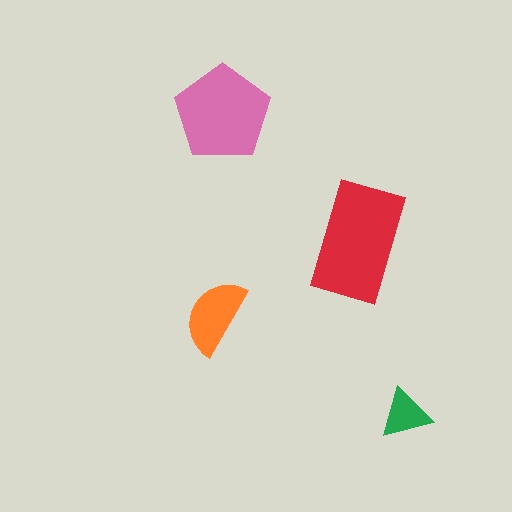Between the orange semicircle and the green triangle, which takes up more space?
The orange semicircle.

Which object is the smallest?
The green triangle.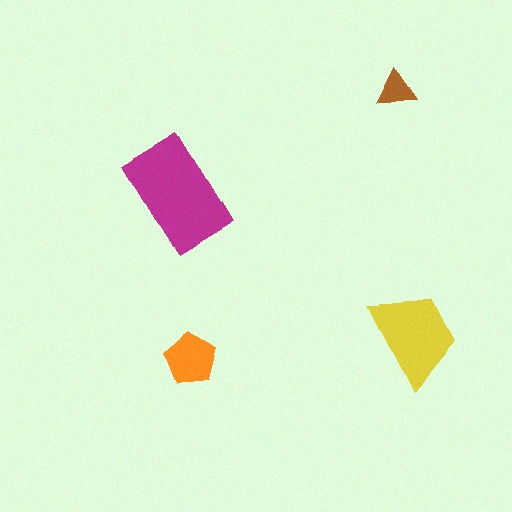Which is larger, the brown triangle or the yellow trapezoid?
The yellow trapezoid.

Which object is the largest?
The magenta rectangle.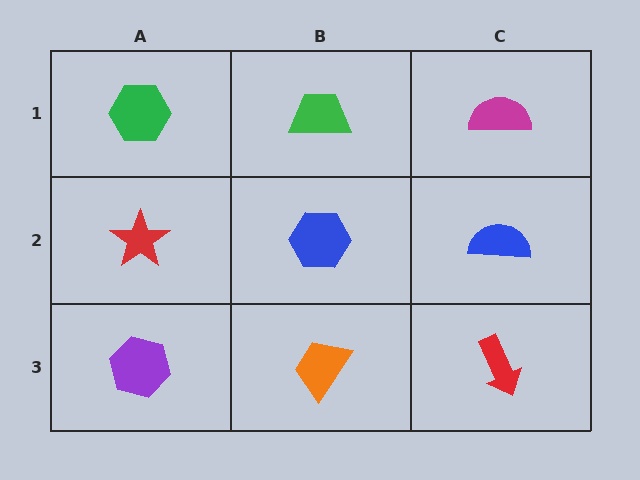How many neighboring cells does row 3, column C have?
2.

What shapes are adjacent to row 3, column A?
A red star (row 2, column A), an orange trapezoid (row 3, column B).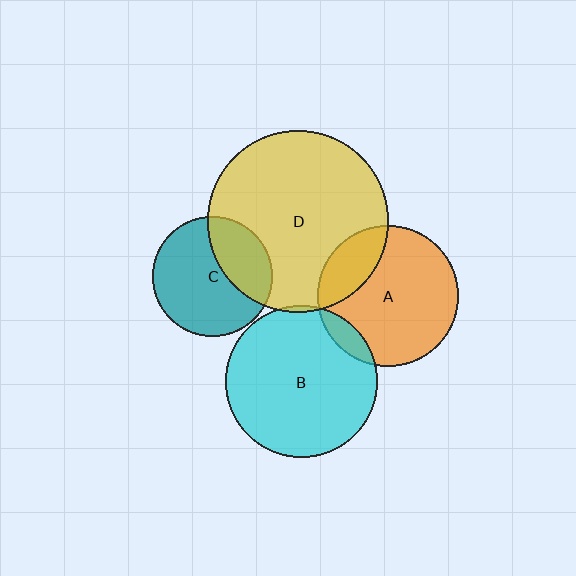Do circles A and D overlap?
Yes.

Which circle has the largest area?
Circle D (yellow).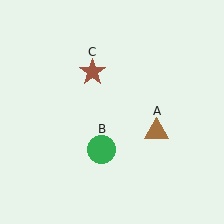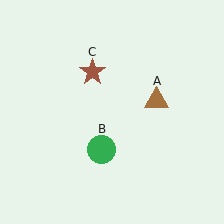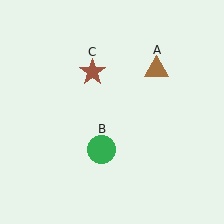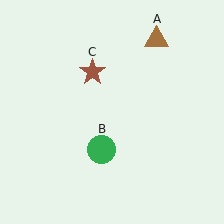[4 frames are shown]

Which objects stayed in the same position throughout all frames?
Green circle (object B) and brown star (object C) remained stationary.